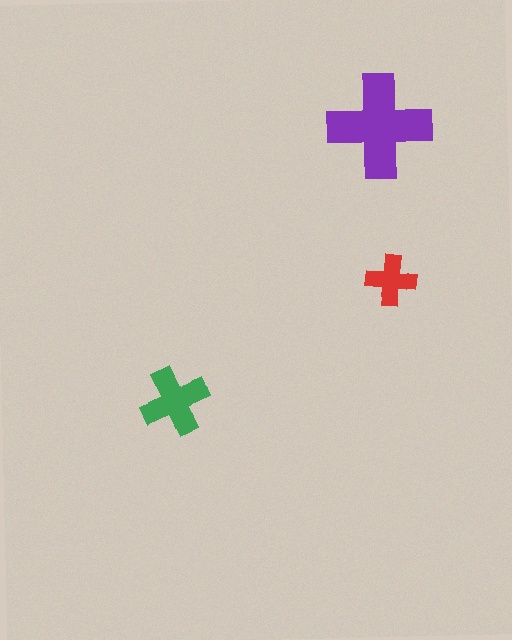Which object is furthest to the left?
The green cross is leftmost.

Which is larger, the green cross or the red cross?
The green one.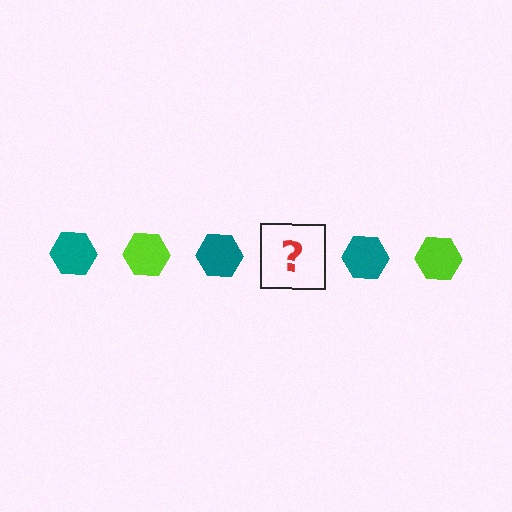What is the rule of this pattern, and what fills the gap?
The rule is that the pattern cycles through teal, lime hexagons. The gap should be filled with a lime hexagon.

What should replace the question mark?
The question mark should be replaced with a lime hexagon.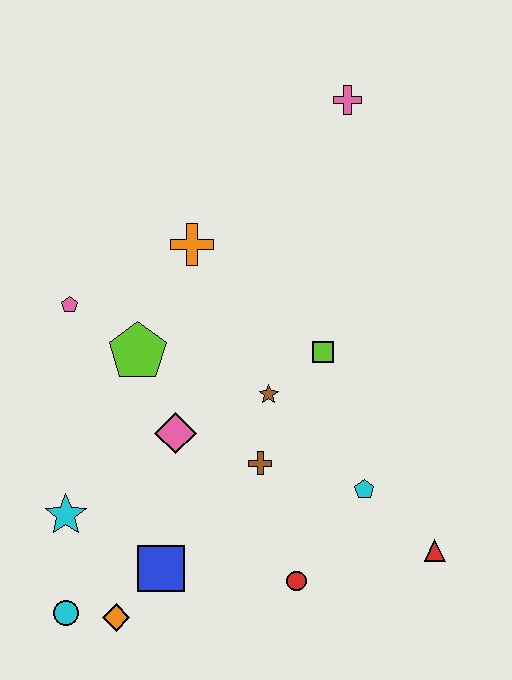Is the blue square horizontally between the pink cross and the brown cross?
No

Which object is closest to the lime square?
The brown star is closest to the lime square.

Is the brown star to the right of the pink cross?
No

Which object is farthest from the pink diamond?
The pink cross is farthest from the pink diamond.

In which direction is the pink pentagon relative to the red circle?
The pink pentagon is above the red circle.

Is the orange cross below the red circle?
No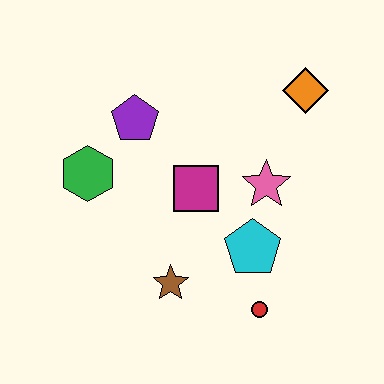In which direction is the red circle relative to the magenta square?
The red circle is below the magenta square.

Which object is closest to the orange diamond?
The pink star is closest to the orange diamond.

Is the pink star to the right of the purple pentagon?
Yes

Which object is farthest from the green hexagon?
The orange diamond is farthest from the green hexagon.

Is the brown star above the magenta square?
No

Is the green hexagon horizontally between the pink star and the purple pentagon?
No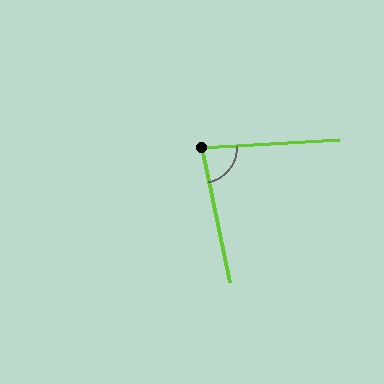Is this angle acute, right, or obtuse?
It is acute.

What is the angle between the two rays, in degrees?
Approximately 81 degrees.